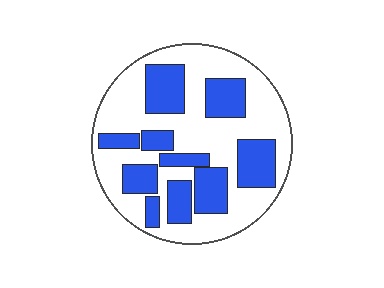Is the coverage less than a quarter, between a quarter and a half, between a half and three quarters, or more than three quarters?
Between a quarter and a half.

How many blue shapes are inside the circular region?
10.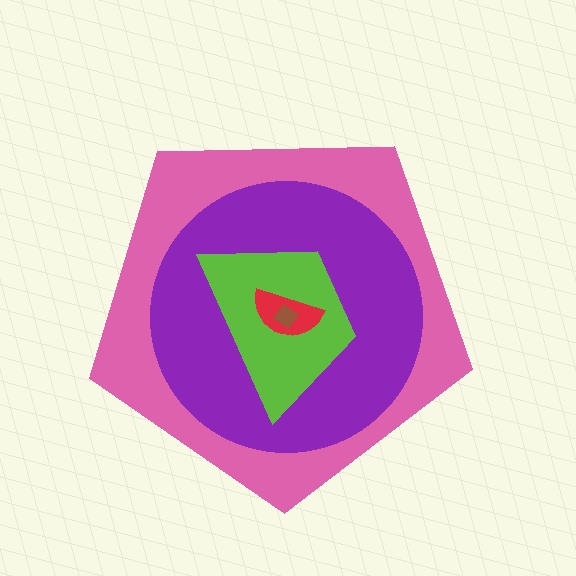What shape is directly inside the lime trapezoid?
The red semicircle.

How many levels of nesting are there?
5.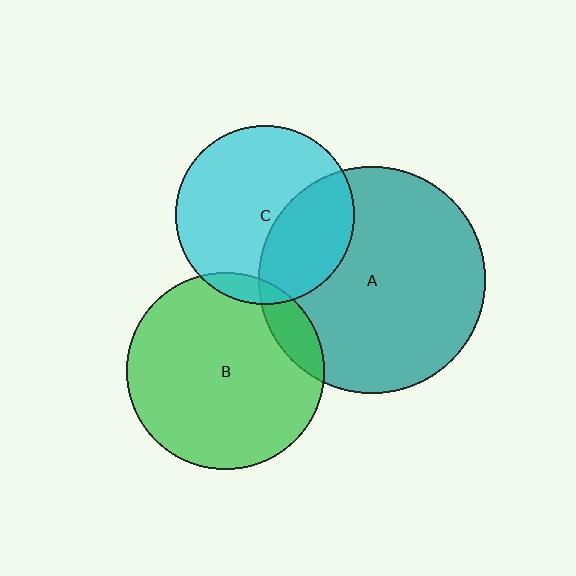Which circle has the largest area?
Circle A (teal).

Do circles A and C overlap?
Yes.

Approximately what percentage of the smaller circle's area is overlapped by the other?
Approximately 35%.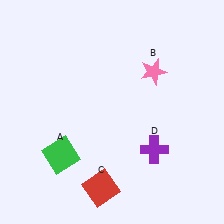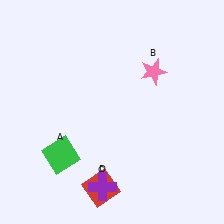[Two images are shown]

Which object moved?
The purple cross (D) moved left.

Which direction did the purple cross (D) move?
The purple cross (D) moved left.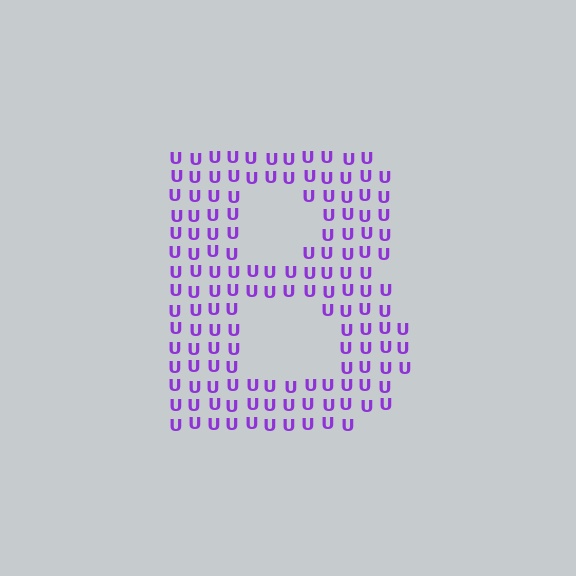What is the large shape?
The large shape is the letter B.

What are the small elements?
The small elements are letter U's.